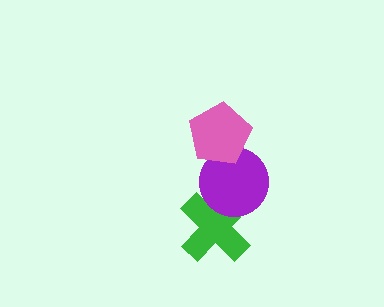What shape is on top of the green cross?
The purple circle is on top of the green cross.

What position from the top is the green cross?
The green cross is 3rd from the top.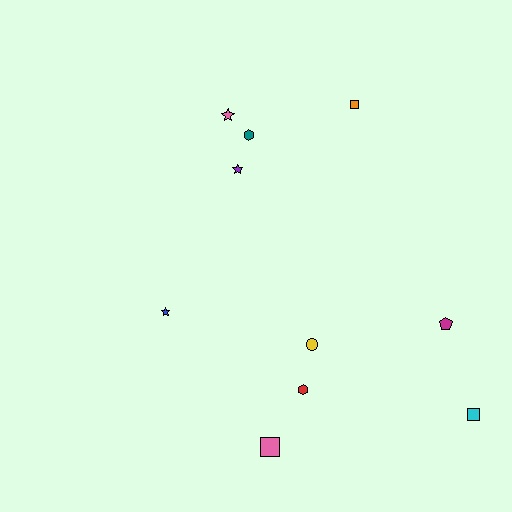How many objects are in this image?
There are 10 objects.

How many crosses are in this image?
There are no crosses.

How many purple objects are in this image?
There is 1 purple object.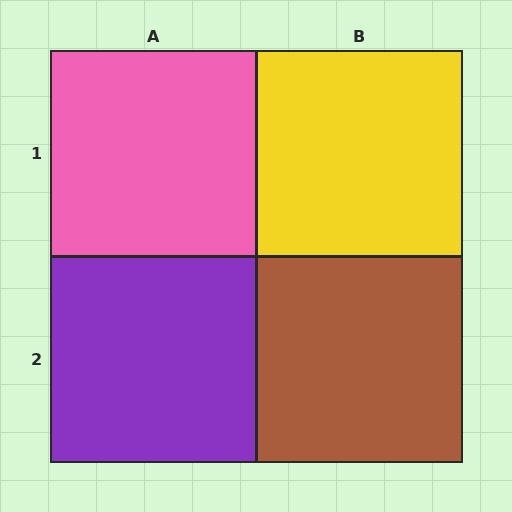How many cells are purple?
1 cell is purple.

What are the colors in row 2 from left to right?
Purple, brown.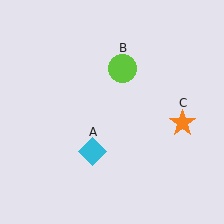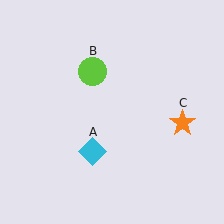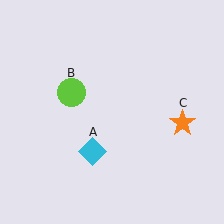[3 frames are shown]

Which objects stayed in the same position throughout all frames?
Cyan diamond (object A) and orange star (object C) remained stationary.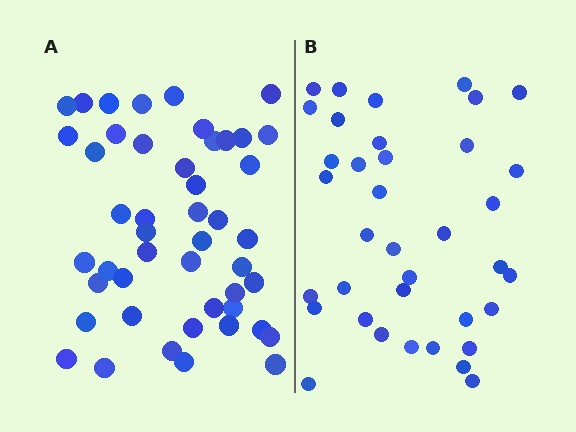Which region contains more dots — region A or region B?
Region A (the left region) has more dots.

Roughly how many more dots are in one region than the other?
Region A has roughly 10 or so more dots than region B.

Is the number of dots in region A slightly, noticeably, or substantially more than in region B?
Region A has noticeably more, but not dramatically so. The ratio is roughly 1.3 to 1.